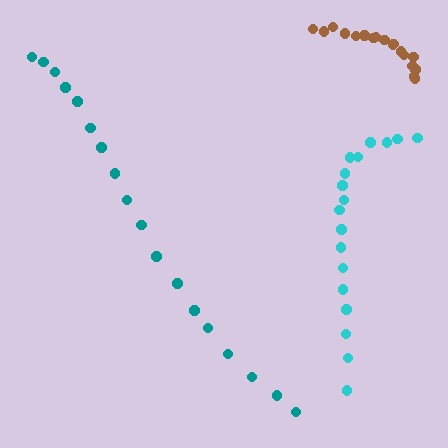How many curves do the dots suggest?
There are 3 distinct paths.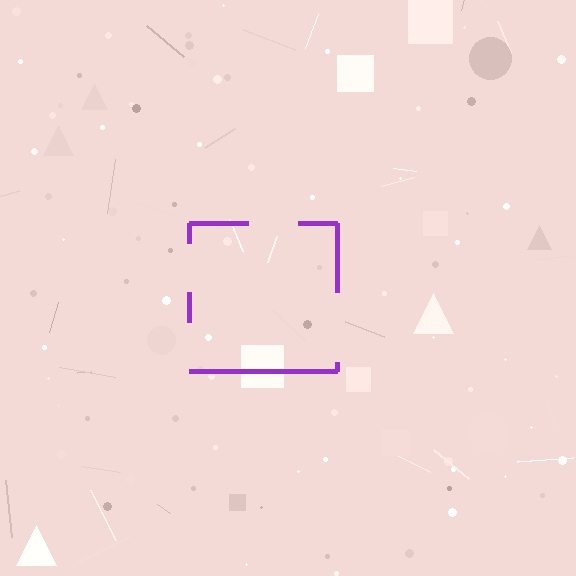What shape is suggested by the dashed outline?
The dashed outline suggests a square.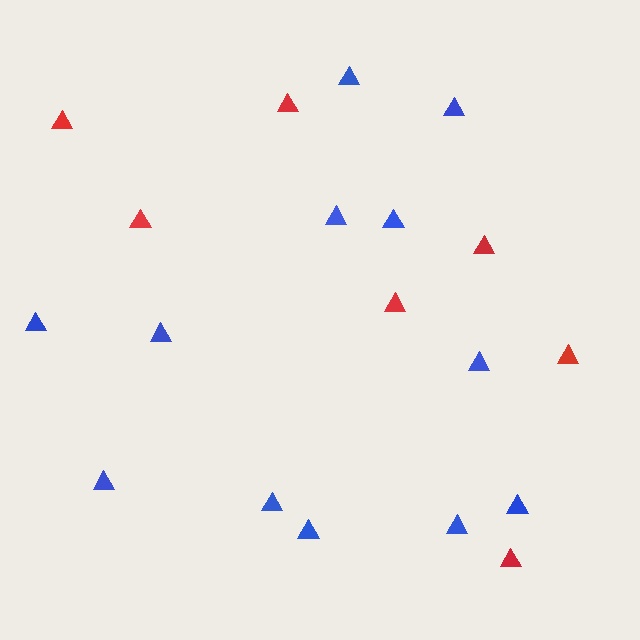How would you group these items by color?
There are 2 groups: one group of blue triangles (12) and one group of red triangles (7).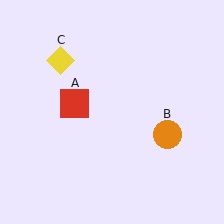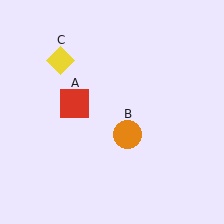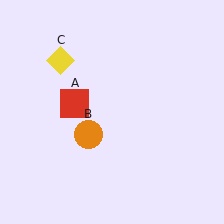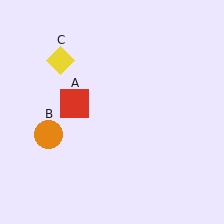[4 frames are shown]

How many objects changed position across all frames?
1 object changed position: orange circle (object B).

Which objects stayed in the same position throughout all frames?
Red square (object A) and yellow diamond (object C) remained stationary.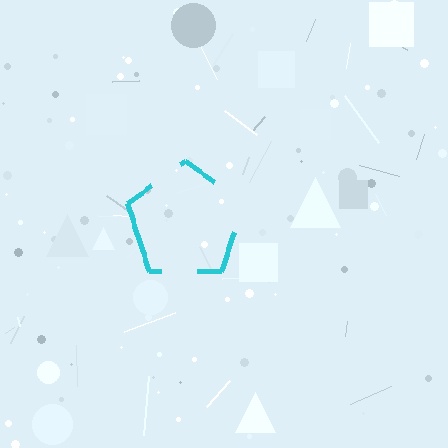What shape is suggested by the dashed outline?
The dashed outline suggests a pentagon.